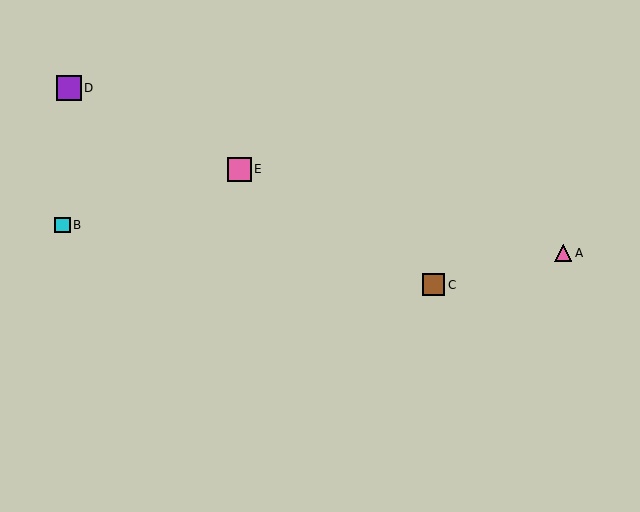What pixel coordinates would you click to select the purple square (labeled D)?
Click at (69, 88) to select the purple square D.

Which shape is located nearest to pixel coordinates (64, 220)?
The cyan square (labeled B) at (62, 225) is nearest to that location.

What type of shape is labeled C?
Shape C is a brown square.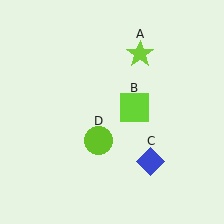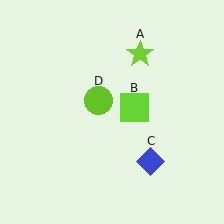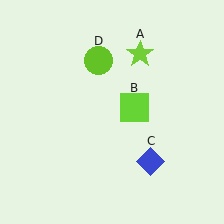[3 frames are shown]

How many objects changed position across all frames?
1 object changed position: lime circle (object D).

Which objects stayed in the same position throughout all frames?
Lime star (object A) and lime square (object B) and blue diamond (object C) remained stationary.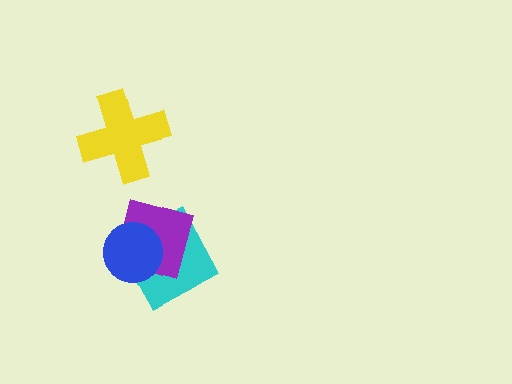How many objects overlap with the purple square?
2 objects overlap with the purple square.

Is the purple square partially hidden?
Yes, it is partially covered by another shape.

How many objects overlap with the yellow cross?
0 objects overlap with the yellow cross.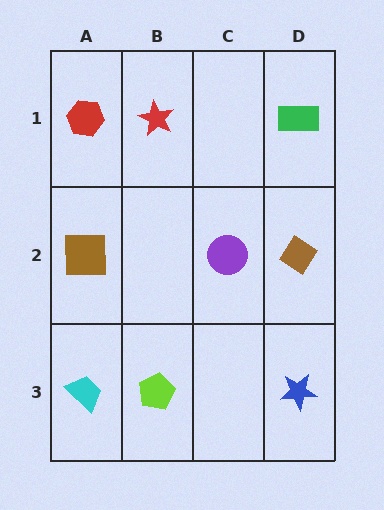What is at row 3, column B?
A lime pentagon.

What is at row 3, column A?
A cyan trapezoid.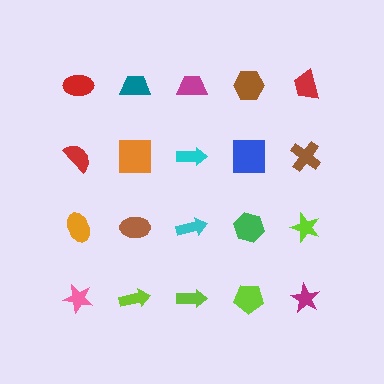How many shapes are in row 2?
5 shapes.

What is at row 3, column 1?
An orange ellipse.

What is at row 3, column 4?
A green hexagon.